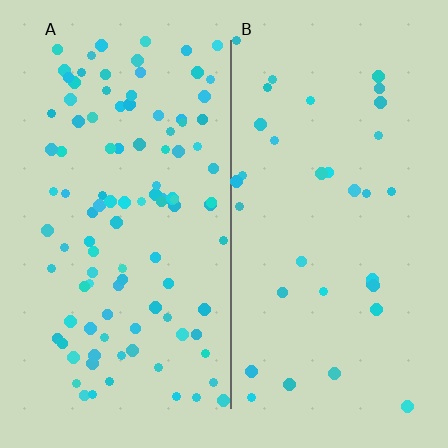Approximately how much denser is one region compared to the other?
Approximately 3.1× — region A over region B.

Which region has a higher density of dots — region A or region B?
A (the left).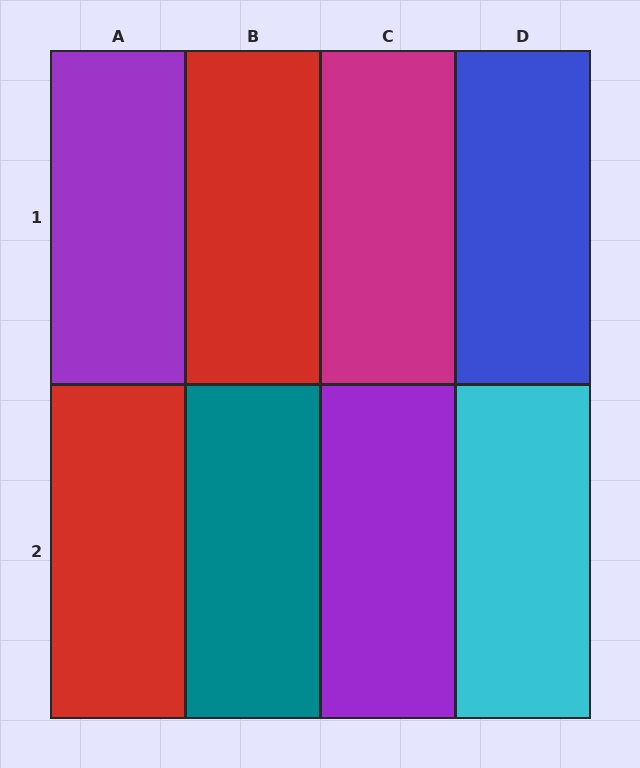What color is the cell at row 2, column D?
Cyan.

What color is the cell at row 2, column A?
Red.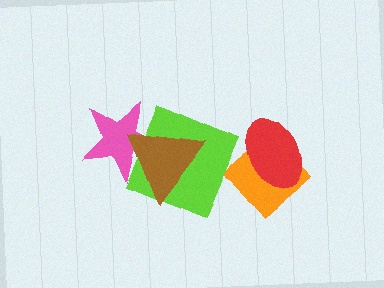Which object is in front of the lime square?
The brown triangle is in front of the lime square.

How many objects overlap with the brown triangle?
2 objects overlap with the brown triangle.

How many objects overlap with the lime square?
2 objects overlap with the lime square.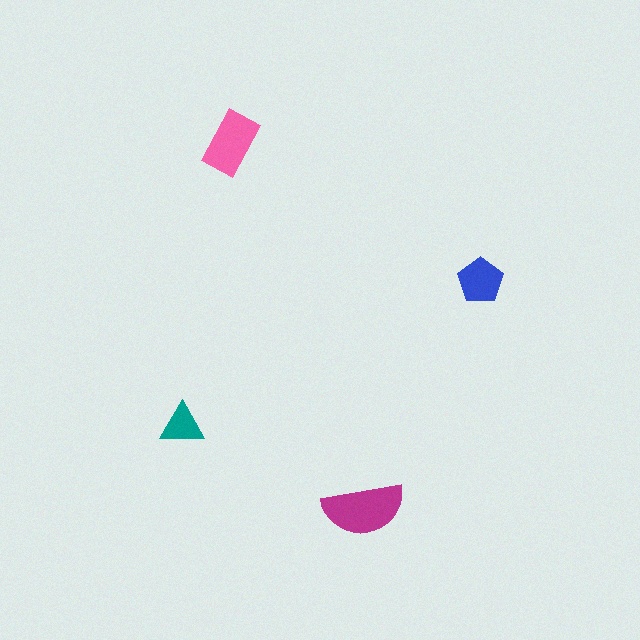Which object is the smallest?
The teal triangle.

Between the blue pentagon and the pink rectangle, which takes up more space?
The pink rectangle.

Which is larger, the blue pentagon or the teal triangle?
The blue pentagon.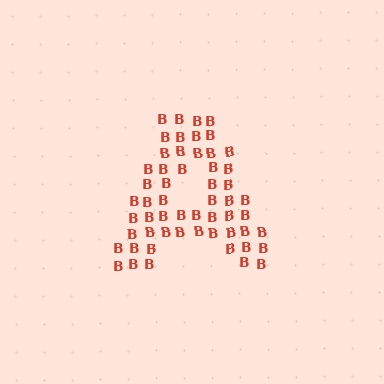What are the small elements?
The small elements are letter B's.